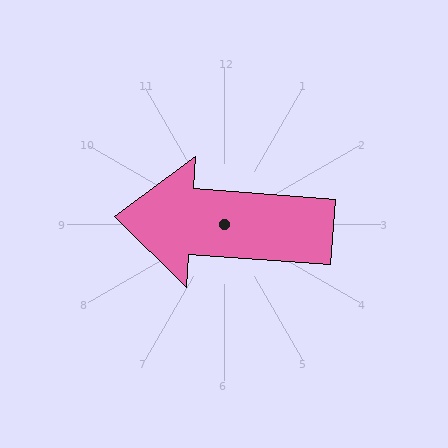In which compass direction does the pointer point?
West.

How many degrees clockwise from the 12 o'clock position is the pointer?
Approximately 274 degrees.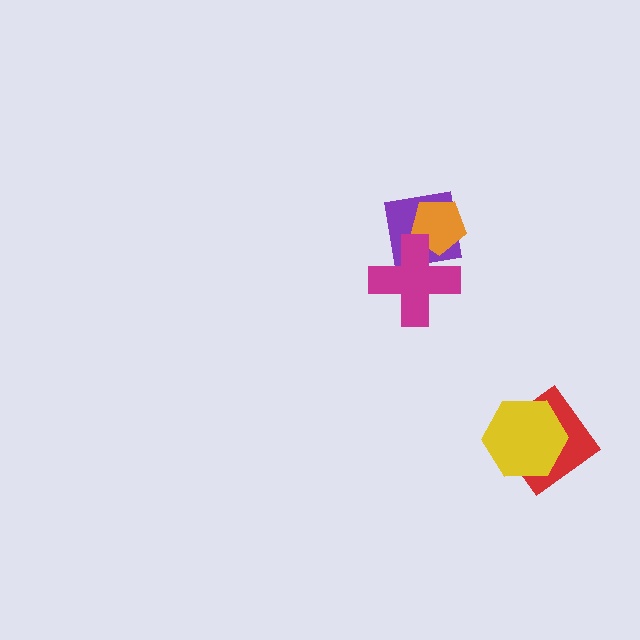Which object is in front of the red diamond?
The yellow hexagon is in front of the red diamond.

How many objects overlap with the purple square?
2 objects overlap with the purple square.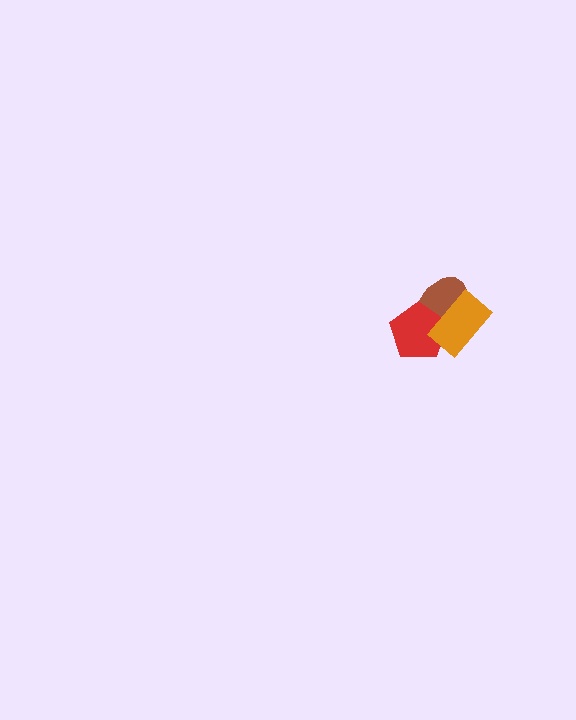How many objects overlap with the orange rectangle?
2 objects overlap with the orange rectangle.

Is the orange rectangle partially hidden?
No, no other shape covers it.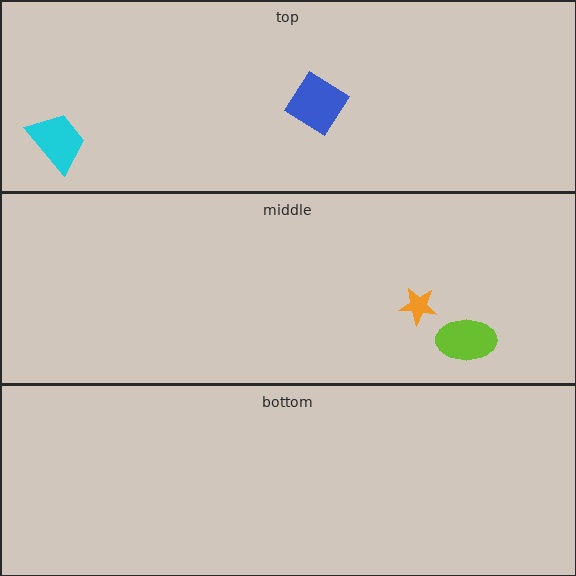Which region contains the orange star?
The middle region.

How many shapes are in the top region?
2.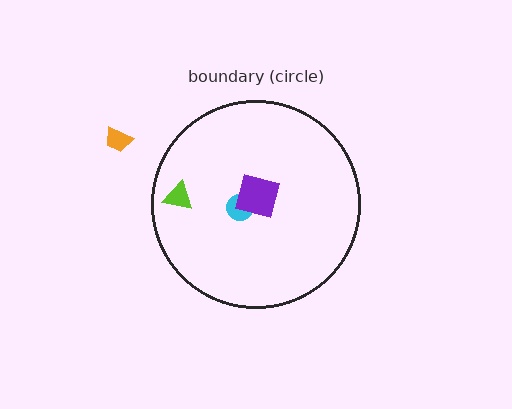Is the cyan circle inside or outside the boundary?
Inside.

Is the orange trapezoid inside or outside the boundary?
Outside.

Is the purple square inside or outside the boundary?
Inside.